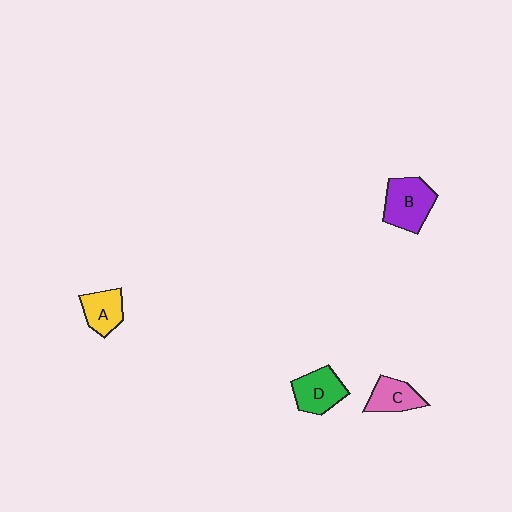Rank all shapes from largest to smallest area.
From largest to smallest: B (purple), D (green), A (yellow), C (pink).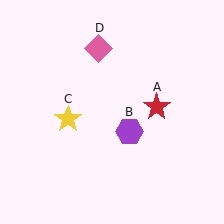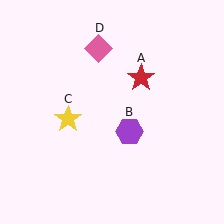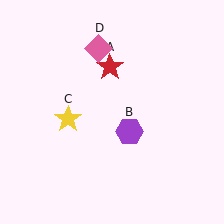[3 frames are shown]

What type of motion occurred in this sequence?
The red star (object A) rotated counterclockwise around the center of the scene.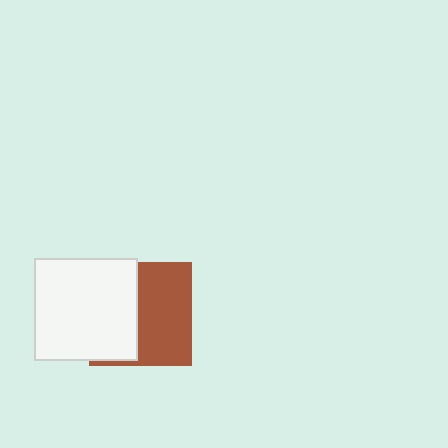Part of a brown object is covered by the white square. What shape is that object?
It is a square.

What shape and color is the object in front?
The object in front is a white square.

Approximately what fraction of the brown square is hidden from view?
Roughly 45% of the brown square is hidden behind the white square.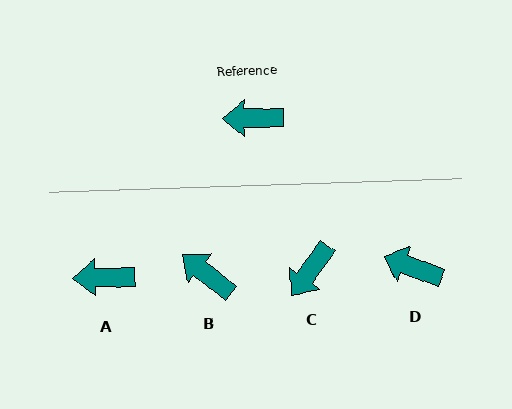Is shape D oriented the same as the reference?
No, it is off by about 21 degrees.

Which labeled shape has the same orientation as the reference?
A.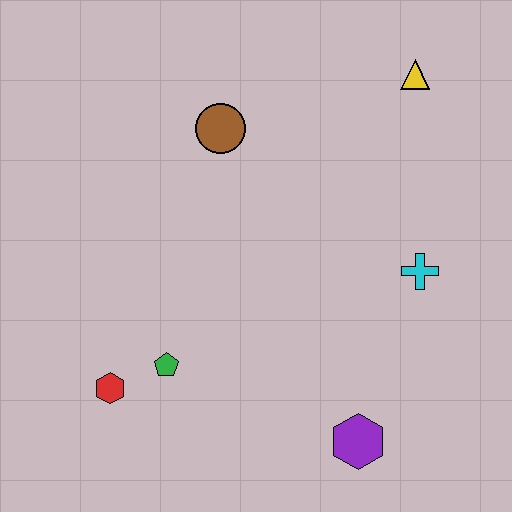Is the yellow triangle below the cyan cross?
No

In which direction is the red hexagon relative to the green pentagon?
The red hexagon is to the left of the green pentagon.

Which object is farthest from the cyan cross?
The red hexagon is farthest from the cyan cross.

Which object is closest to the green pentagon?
The red hexagon is closest to the green pentagon.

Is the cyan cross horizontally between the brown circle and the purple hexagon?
No